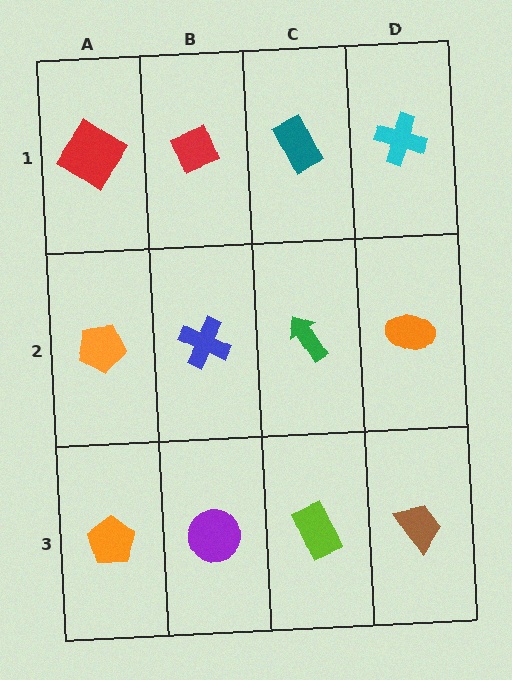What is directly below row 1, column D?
An orange ellipse.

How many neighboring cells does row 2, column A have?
3.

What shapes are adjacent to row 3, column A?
An orange pentagon (row 2, column A), a purple circle (row 3, column B).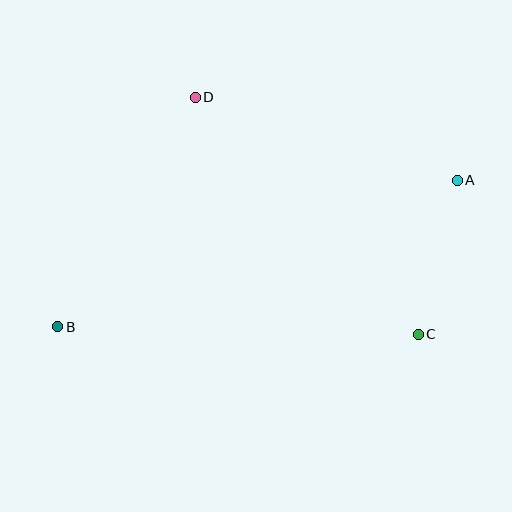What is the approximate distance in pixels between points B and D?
The distance between B and D is approximately 268 pixels.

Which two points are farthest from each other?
Points A and B are farthest from each other.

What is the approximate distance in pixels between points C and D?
The distance between C and D is approximately 325 pixels.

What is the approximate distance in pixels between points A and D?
The distance between A and D is approximately 275 pixels.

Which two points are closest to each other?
Points A and C are closest to each other.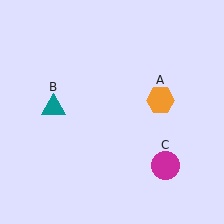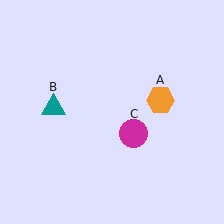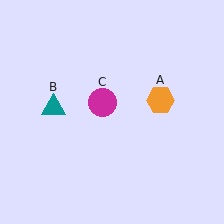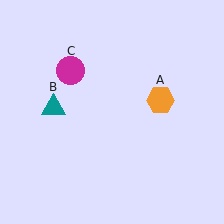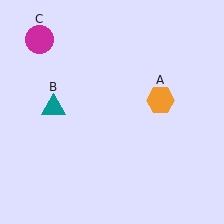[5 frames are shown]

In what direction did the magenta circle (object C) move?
The magenta circle (object C) moved up and to the left.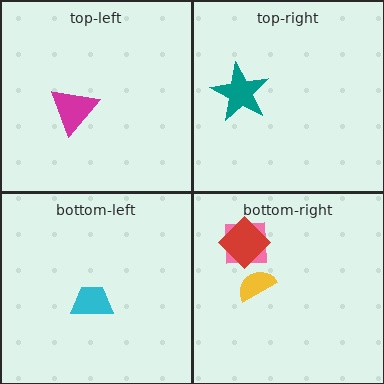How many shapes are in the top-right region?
1.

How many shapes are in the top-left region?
1.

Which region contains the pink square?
The bottom-right region.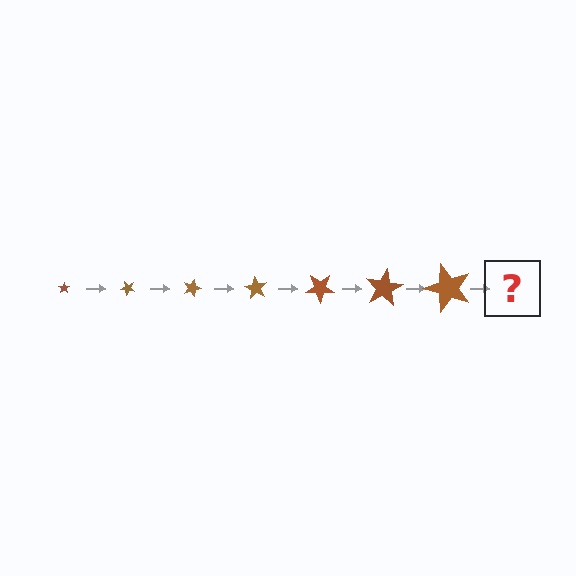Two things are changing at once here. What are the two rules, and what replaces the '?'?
The two rules are that the star grows larger each step and it rotates 45 degrees each step. The '?' should be a star, larger than the previous one and rotated 315 degrees from the start.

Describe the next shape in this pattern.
It should be a star, larger than the previous one and rotated 315 degrees from the start.